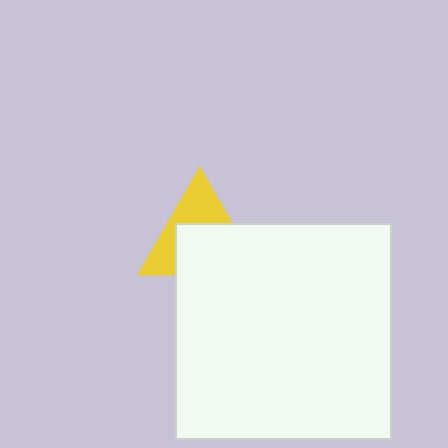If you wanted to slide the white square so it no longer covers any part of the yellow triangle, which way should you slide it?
Slide it down — that is the most direct way to separate the two shapes.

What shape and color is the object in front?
The object in front is a white square.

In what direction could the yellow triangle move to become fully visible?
The yellow triangle could move up. That would shift it out from behind the white square entirely.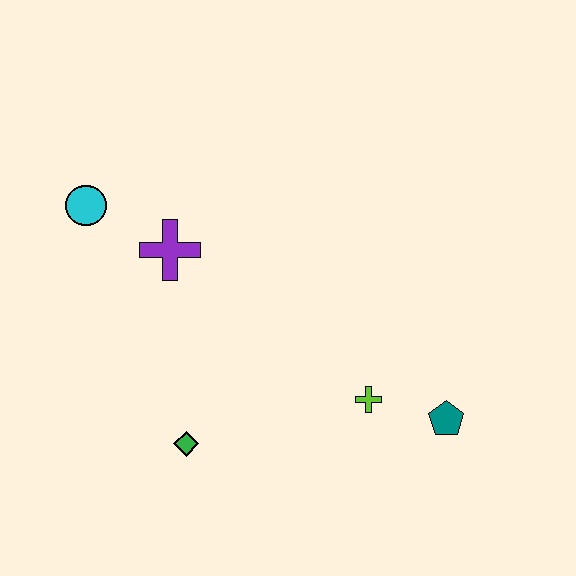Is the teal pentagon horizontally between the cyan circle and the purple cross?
No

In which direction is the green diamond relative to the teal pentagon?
The green diamond is to the left of the teal pentagon.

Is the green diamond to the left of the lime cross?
Yes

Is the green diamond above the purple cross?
No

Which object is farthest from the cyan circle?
The teal pentagon is farthest from the cyan circle.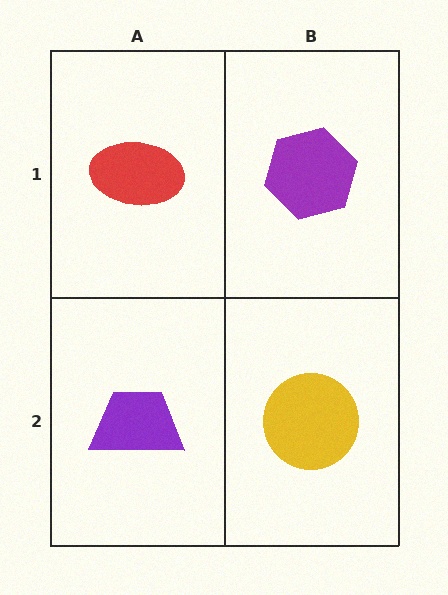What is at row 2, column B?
A yellow circle.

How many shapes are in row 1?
2 shapes.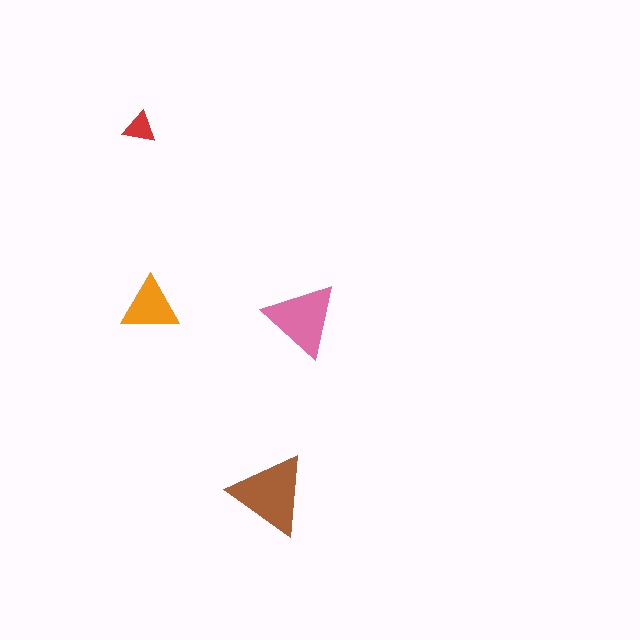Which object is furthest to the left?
The red triangle is leftmost.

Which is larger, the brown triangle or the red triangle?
The brown one.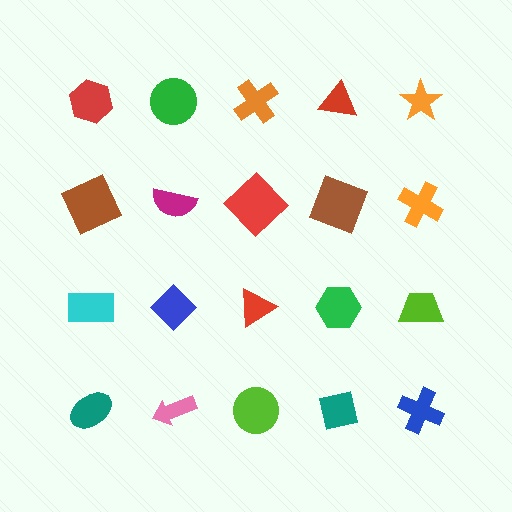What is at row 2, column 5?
An orange cross.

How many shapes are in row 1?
5 shapes.